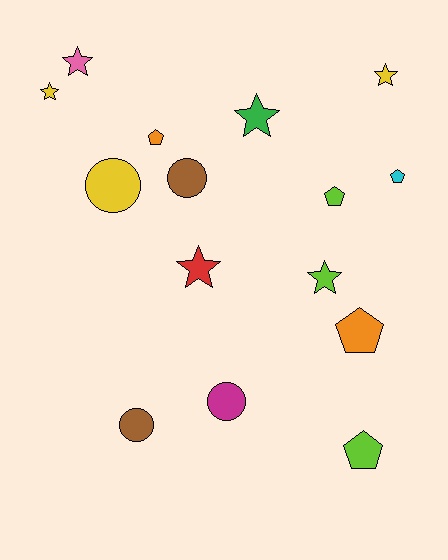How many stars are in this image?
There are 6 stars.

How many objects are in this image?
There are 15 objects.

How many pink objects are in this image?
There is 1 pink object.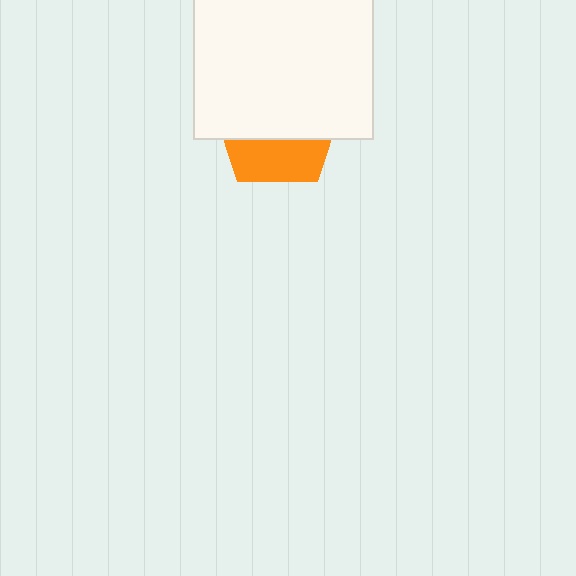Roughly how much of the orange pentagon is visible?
A small part of it is visible (roughly 36%).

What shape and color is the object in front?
The object in front is a white square.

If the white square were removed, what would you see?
You would see the complete orange pentagon.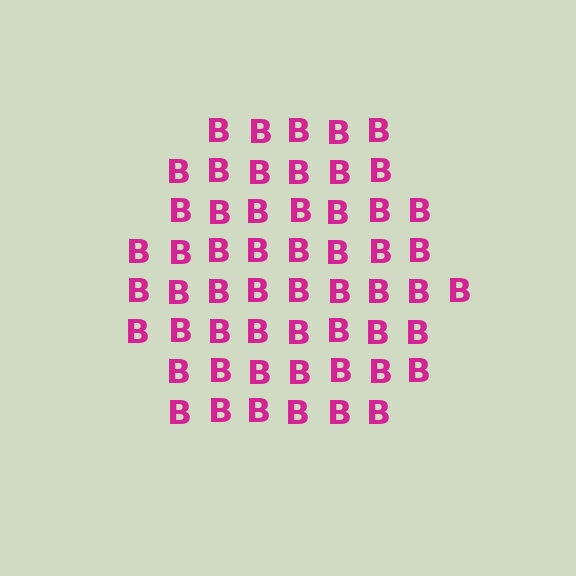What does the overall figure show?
The overall figure shows a hexagon.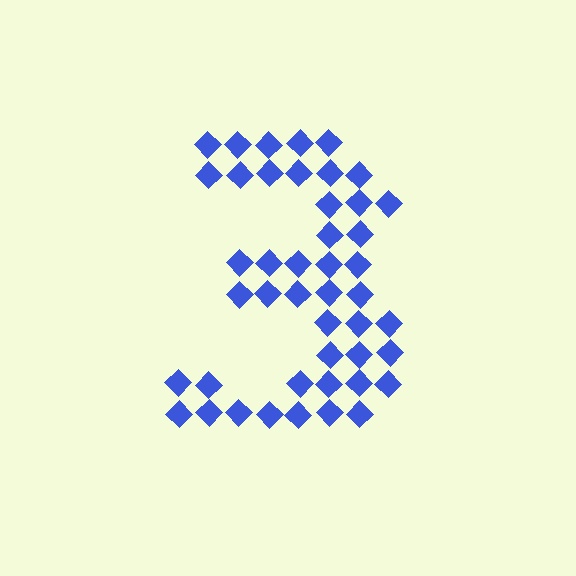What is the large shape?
The large shape is the digit 3.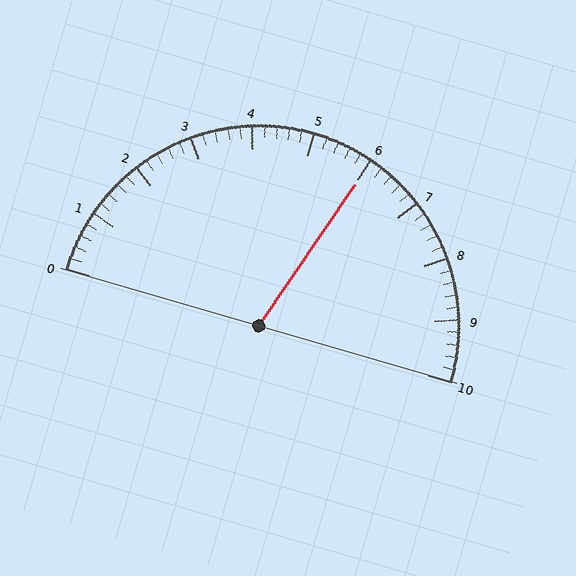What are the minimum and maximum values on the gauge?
The gauge ranges from 0 to 10.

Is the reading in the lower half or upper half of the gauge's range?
The reading is in the upper half of the range (0 to 10).